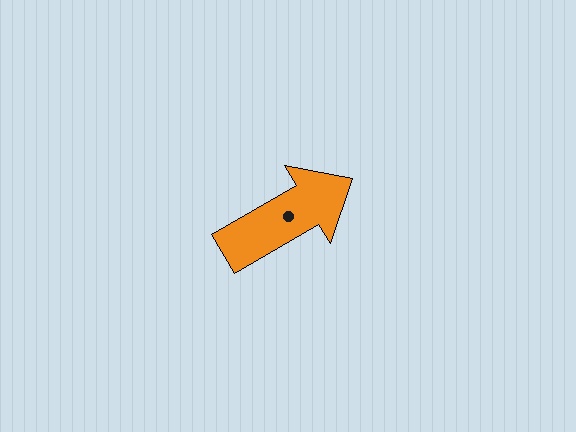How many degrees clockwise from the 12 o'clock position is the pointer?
Approximately 60 degrees.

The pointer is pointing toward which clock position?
Roughly 2 o'clock.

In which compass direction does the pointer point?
Northeast.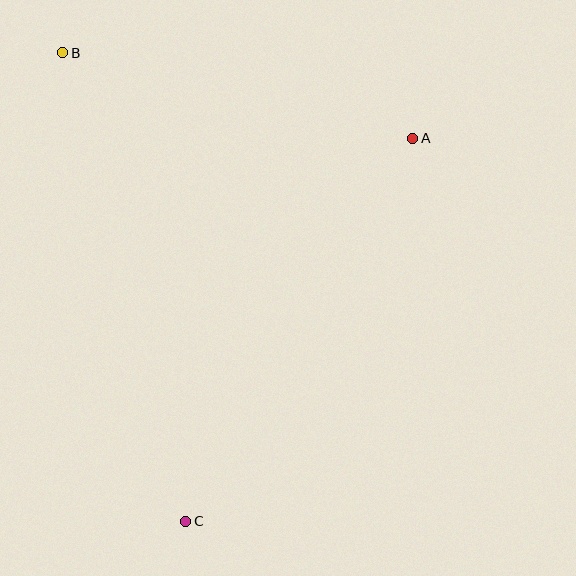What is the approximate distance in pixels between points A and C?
The distance between A and C is approximately 445 pixels.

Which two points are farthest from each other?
Points B and C are farthest from each other.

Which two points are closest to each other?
Points A and B are closest to each other.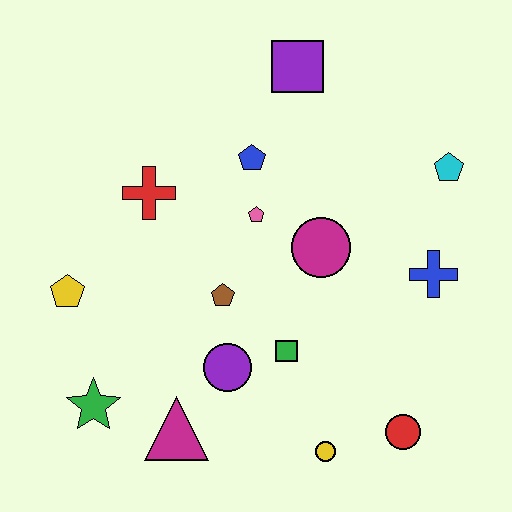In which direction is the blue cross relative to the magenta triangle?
The blue cross is to the right of the magenta triangle.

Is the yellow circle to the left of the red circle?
Yes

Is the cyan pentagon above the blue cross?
Yes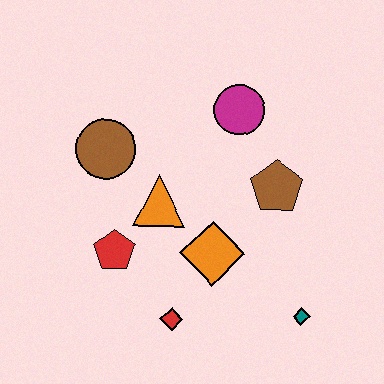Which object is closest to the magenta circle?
The brown pentagon is closest to the magenta circle.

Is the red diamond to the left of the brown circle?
No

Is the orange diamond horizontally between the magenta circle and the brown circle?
Yes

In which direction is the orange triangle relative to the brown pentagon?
The orange triangle is to the left of the brown pentagon.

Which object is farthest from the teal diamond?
The brown circle is farthest from the teal diamond.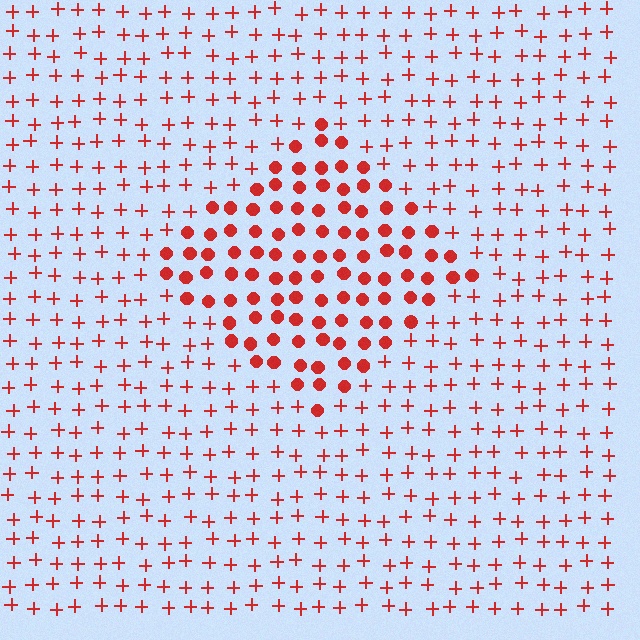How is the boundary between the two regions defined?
The boundary is defined by a change in element shape: circles inside vs. plus signs outside. All elements share the same color and spacing.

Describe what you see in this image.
The image is filled with small red elements arranged in a uniform grid. A diamond-shaped region contains circles, while the surrounding area contains plus signs. The boundary is defined purely by the change in element shape.